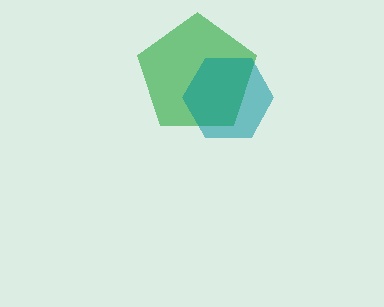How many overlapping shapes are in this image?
There are 2 overlapping shapes in the image.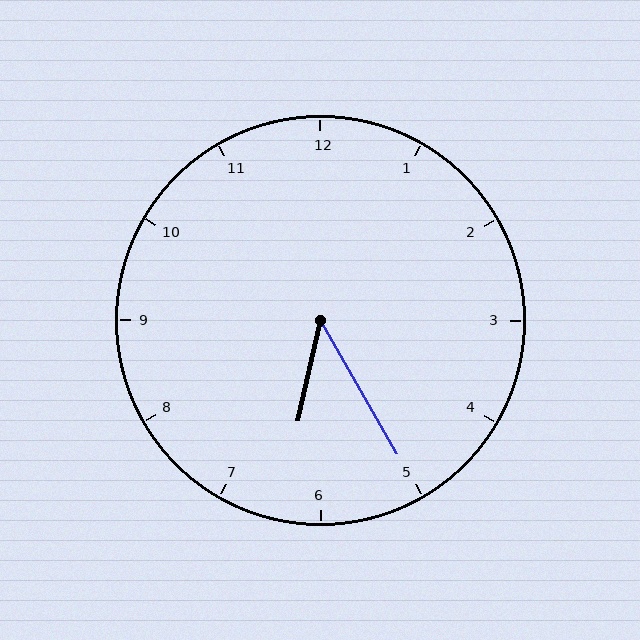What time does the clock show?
6:25.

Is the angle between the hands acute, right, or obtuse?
It is acute.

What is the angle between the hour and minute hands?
Approximately 42 degrees.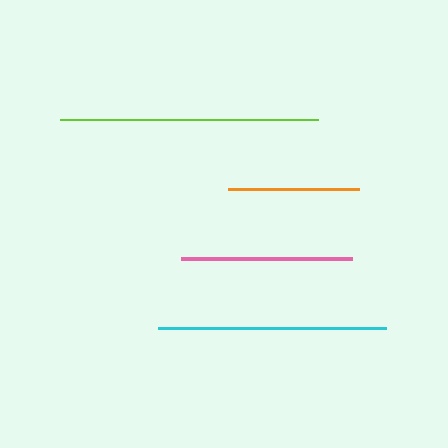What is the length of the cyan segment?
The cyan segment is approximately 228 pixels long.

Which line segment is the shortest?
The orange line is the shortest at approximately 131 pixels.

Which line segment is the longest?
The lime line is the longest at approximately 258 pixels.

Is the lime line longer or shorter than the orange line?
The lime line is longer than the orange line.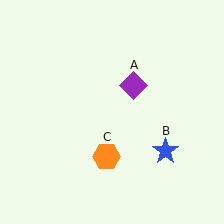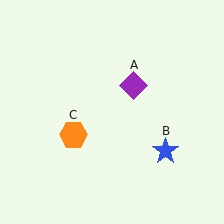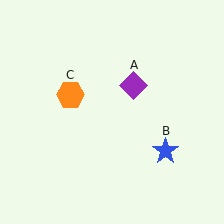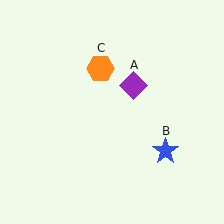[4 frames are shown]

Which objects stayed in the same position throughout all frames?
Purple diamond (object A) and blue star (object B) remained stationary.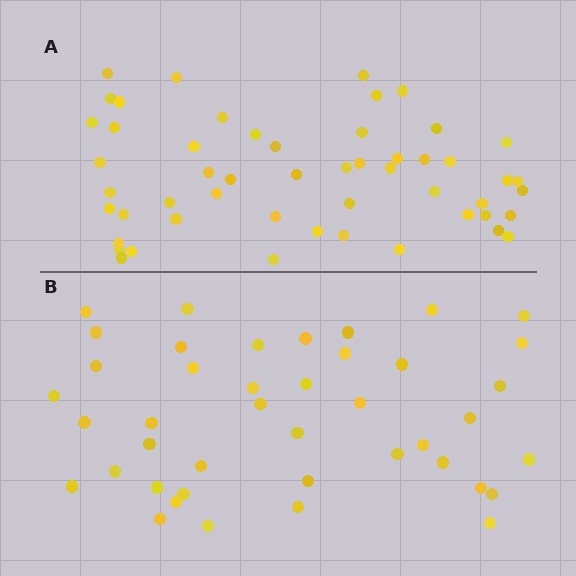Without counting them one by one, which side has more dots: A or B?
Region A (the top region) has more dots.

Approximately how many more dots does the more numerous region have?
Region A has roughly 10 or so more dots than region B.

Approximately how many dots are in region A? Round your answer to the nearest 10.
About 50 dots. (The exact count is 52, which rounds to 50.)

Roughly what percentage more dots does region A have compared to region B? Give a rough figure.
About 25% more.